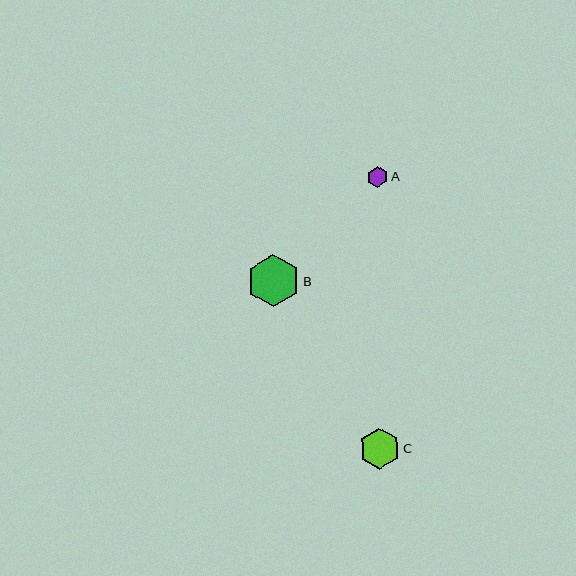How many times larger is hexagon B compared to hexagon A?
Hexagon B is approximately 2.5 times the size of hexagon A.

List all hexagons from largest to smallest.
From largest to smallest: B, C, A.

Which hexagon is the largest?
Hexagon B is the largest with a size of approximately 53 pixels.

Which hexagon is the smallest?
Hexagon A is the smallest with a size of approximately 21 pixels.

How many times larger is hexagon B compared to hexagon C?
Hexagon B is approximately 1.3 times the size of hexagon C.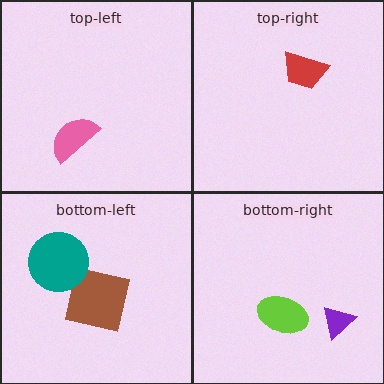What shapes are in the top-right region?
The red trapezoid.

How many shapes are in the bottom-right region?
2.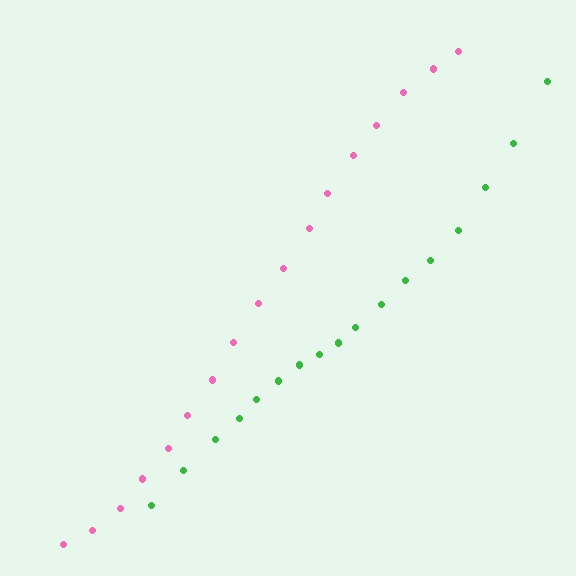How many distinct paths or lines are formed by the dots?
There are 2 distinct paths.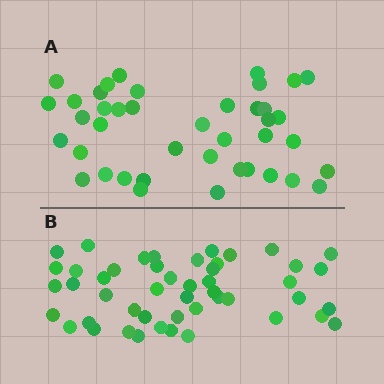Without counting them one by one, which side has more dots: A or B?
Region B (the bottom region) has more dots.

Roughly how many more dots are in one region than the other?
Region B has roughly 8 or so more dots than region A.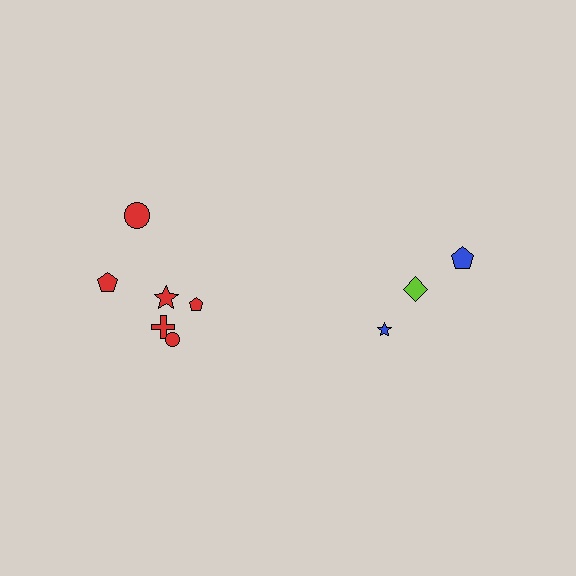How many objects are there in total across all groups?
There are 9 objects.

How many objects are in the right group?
There are 3 objects.